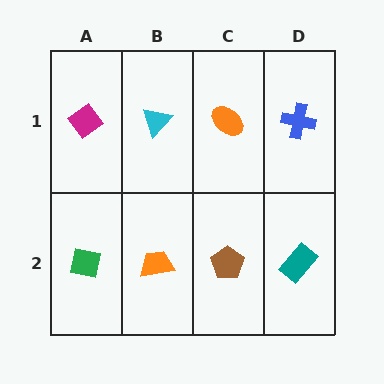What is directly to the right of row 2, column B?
A brown pentagon.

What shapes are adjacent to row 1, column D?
A teal rectangle (row 2, column D), an orange ellipse (row 1, column C).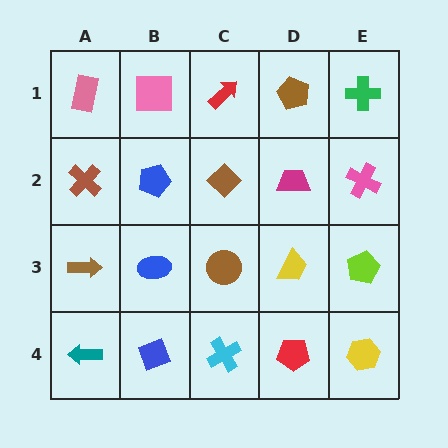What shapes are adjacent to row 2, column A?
A pink rectangle (row 1, column A), a brown arrow (row 3, column A), a blue pentagon (row 2, column B).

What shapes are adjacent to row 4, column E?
A lime pentagon (row 3, column E), a red pentagon (row 4, column D).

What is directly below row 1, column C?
A brown diamond.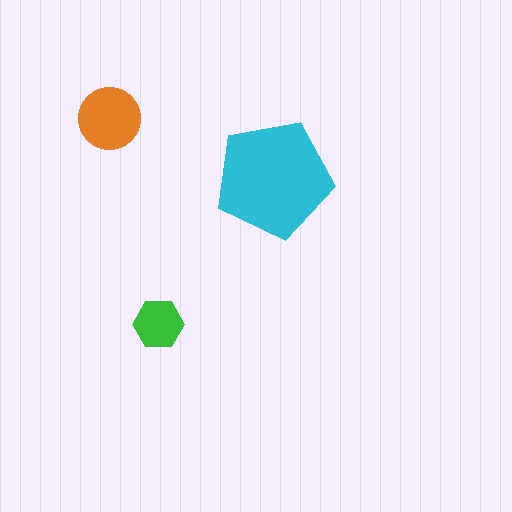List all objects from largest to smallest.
The cyan pentagon, the orange circle, the green hexagon.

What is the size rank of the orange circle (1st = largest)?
2nd.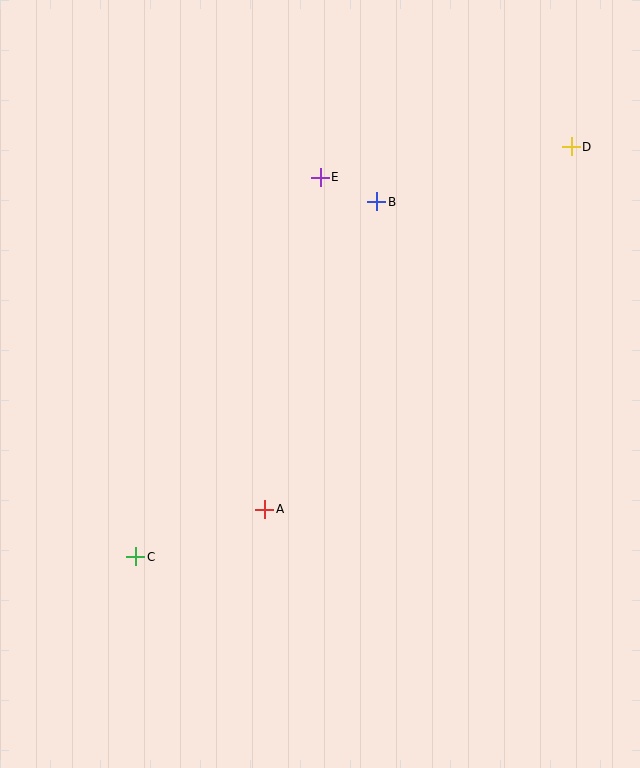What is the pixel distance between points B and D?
The distance between B and D is 202 pixels.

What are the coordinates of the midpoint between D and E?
The midpoint between D and E is at (446, 162).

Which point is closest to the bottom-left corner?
Point C is closest to the bottom-left corner.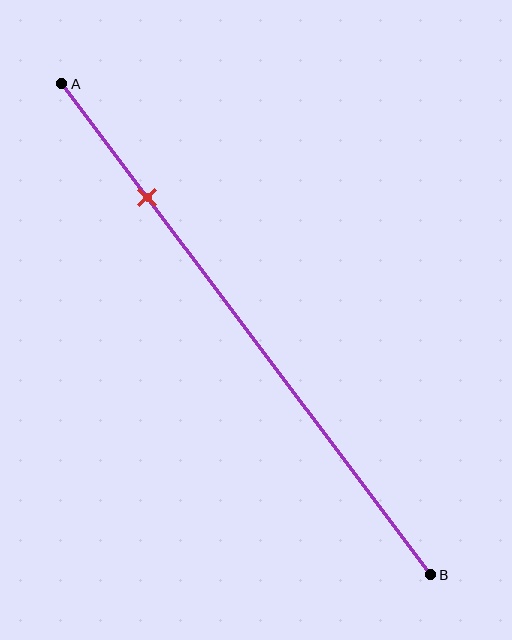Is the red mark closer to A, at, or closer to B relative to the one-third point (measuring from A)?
The red mark is closer to point A than the one-third point of segment AB.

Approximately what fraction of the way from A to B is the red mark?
The red mark is approximately 25% of the way from A to B.